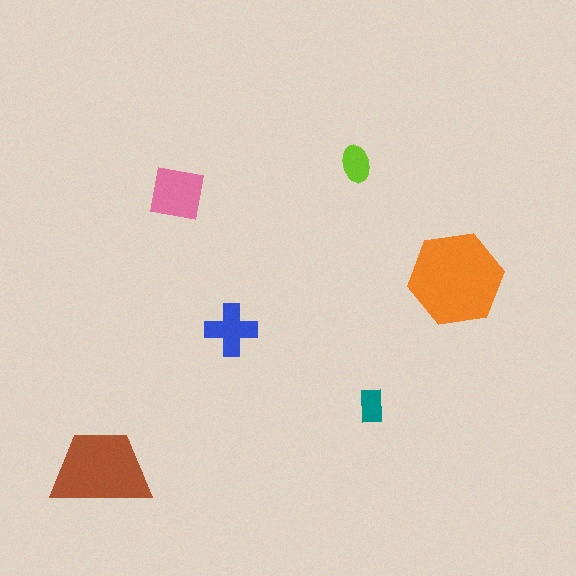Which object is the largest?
The orange hexagon.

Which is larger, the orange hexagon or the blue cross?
The orange hexagon.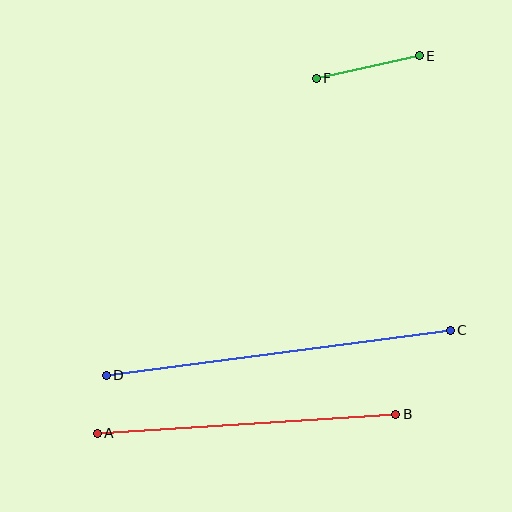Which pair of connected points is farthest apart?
Points C and D are farthest apart.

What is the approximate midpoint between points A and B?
The midpoint is at approximately (246, 424) pixels.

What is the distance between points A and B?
The distance is approximately 299 pixels.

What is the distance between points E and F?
The distance is approximately 105 pixels.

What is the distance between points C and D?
The distance is approximately 347 pixels.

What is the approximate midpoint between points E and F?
The midpoint is at approximately (368, 67) pixels.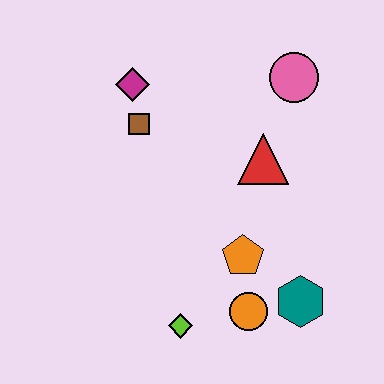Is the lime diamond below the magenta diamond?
Yes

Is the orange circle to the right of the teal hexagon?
No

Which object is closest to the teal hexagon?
The orange circle is closest to the teal hexagon.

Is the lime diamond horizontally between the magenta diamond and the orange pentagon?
Yes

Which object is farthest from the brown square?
The teal hexagon is farthest from the brown square.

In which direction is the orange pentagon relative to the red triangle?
The orange pentagon is below the red triangle.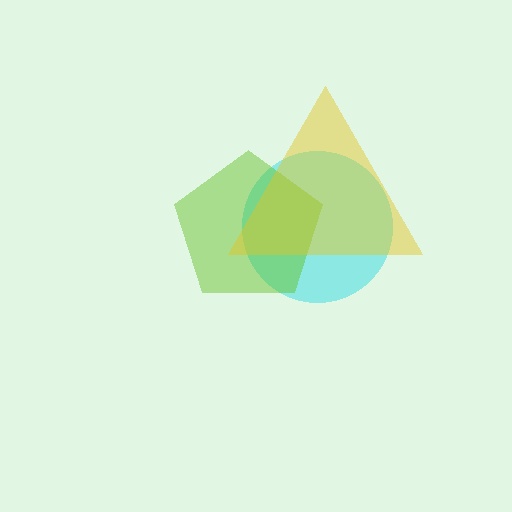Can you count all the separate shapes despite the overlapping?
Yes, there are 3 separate shapes.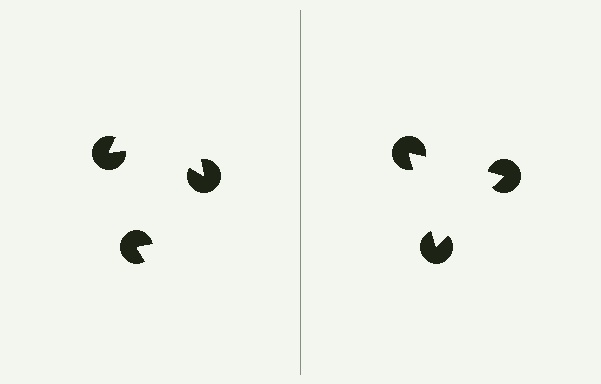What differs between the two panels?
The pac-man discs are positioned identically on both sides; only the wedge orientations differ. On the right they align to a triangle; on the left they are misaligned.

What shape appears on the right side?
An illusory triangle.